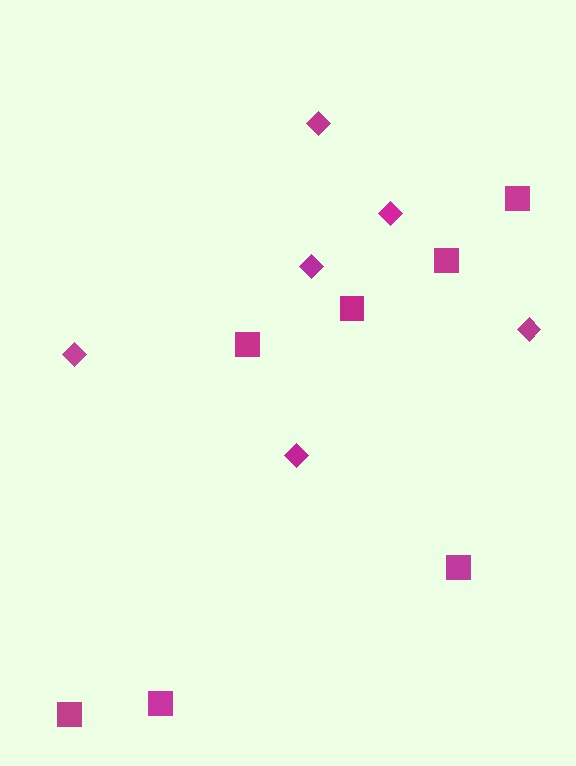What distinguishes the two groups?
There are 2 groups: one group of diamonds (6) and one group of squares (7).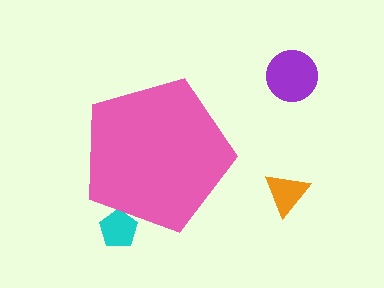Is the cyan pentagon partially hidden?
Yes, the cyan pentagon is partially hidden behind the pink pentagon.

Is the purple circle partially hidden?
No, the purple circle is fully visible.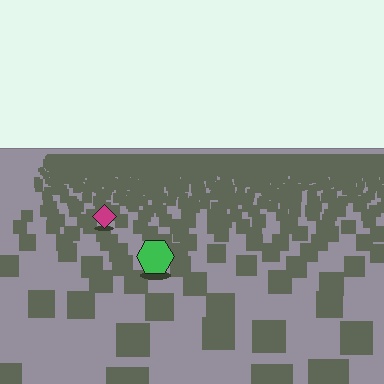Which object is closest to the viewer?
The green hexagon is closest. The texture marks near it are larger and more spread out.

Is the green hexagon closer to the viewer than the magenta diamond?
Yes. The green hexagon is closer — you can tell from the texture gradient: the ground texture is coarser near it.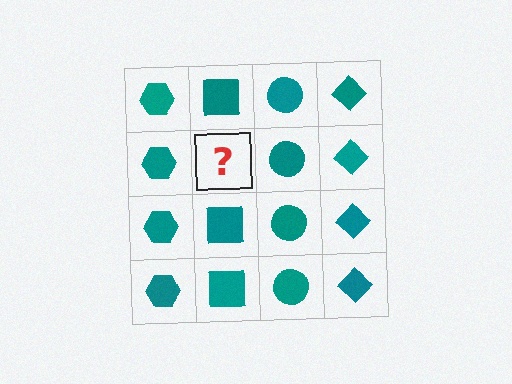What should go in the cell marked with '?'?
The missing cell should contain a teal square.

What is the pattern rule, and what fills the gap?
The rule is that each column has a consistent shape. The gap should be filled with a teal square.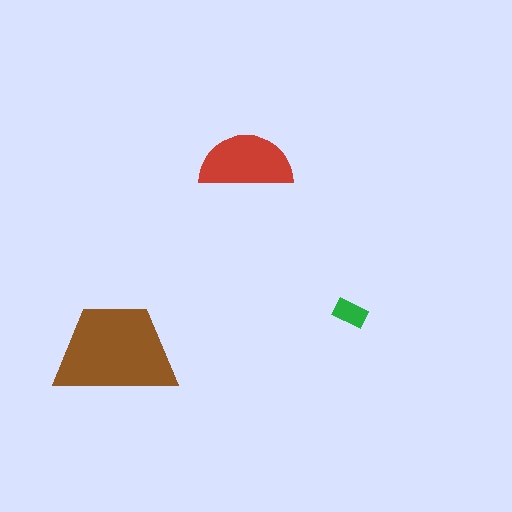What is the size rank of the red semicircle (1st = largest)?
2nd.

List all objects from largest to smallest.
The brown trapezoid, the red semicircle, the green rectangle.